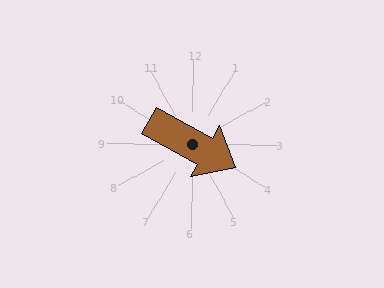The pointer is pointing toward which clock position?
Roughly 4 o'clock.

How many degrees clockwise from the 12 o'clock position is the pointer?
Approximately 119 degrees.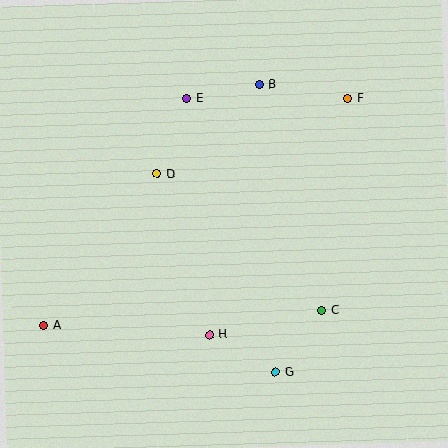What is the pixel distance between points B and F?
The distance between B and F is 90 pixels.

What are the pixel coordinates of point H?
Point H is at (210, 335).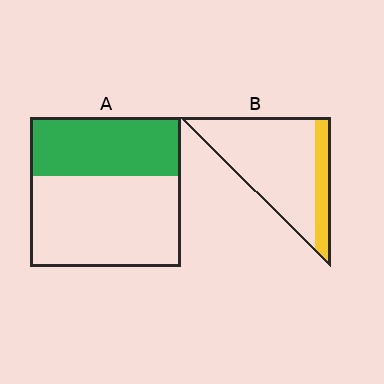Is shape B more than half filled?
No.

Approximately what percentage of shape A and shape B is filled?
A is approximately 40% and B is approximately 20%.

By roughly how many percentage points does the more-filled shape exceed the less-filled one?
By roughly 20 percentage points (A over B).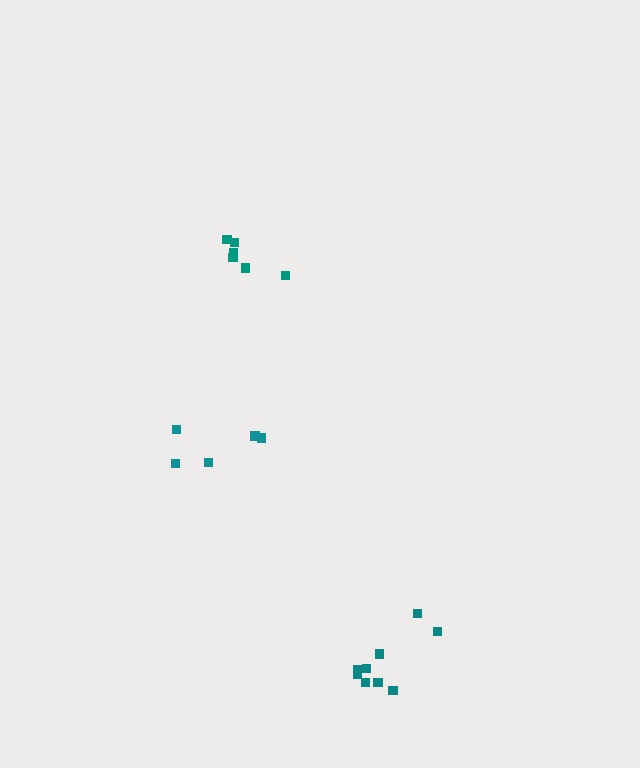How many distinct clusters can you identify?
There are 3 distinct clusters.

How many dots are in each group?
Group 1: 6 dots, Group 2: 9 dots, Group 3: 5 dots (20 total).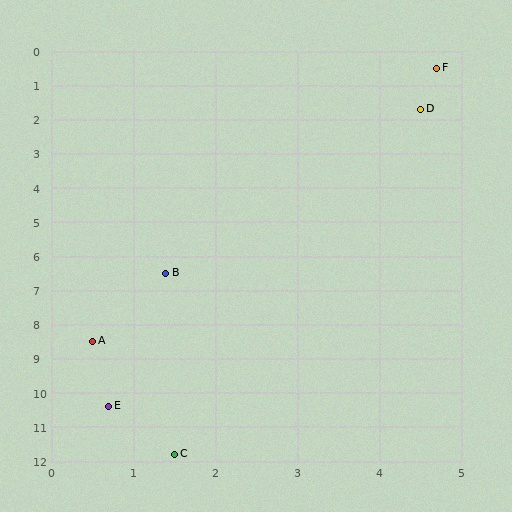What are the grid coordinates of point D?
Point D is at approximately (4.5, 1.7).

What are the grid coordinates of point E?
Point E is at approximately (0.7, 10.4).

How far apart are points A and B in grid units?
Points A and B are about 2.2 grid units apart.